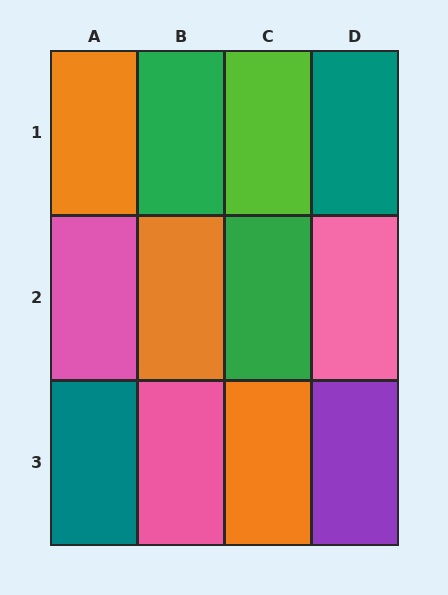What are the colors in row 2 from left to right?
Pink, orange, green, pink.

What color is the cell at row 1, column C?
Lime.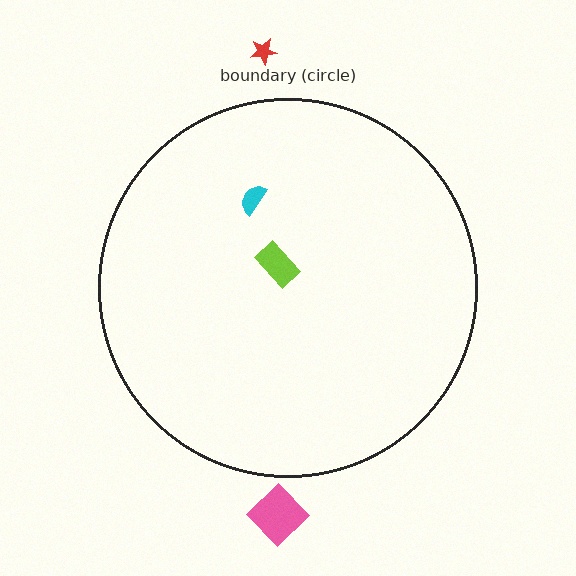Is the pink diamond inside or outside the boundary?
Outside.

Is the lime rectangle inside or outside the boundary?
Inside.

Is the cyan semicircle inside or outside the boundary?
Inside.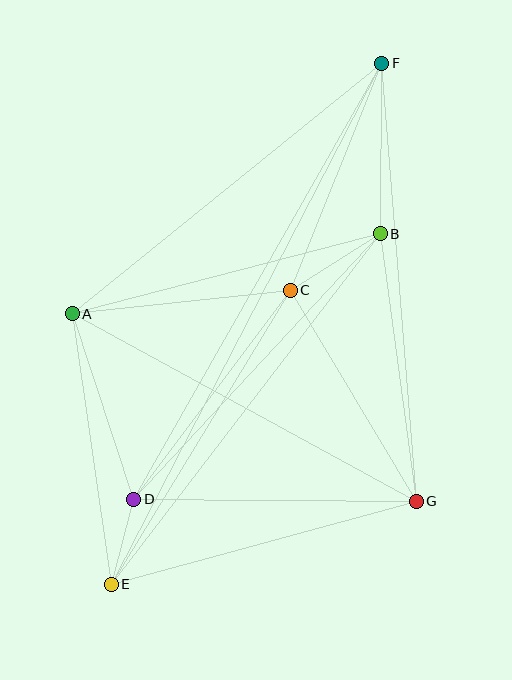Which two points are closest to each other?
Points D and E are closest to each other.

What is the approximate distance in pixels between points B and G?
The distance between B and G is approximately 270 pixels.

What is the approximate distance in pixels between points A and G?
The distance between A and G is approximately 392 pixels.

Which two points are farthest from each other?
Points E and F are farthest from each other.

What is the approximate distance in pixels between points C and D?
The distance between C and D is approximately 261 pixels.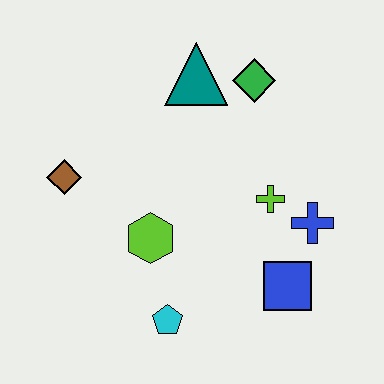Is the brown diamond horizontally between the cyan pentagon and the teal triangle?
No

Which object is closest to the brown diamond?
The lime hexagon is closest to the brown diamond.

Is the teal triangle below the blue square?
No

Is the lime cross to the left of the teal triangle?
No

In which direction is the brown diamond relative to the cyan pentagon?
The brown diamond is above the cyan pentagon.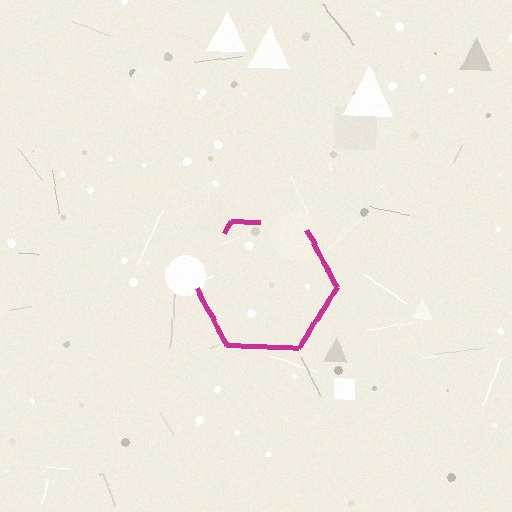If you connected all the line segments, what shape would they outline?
They would outline a hexagon.